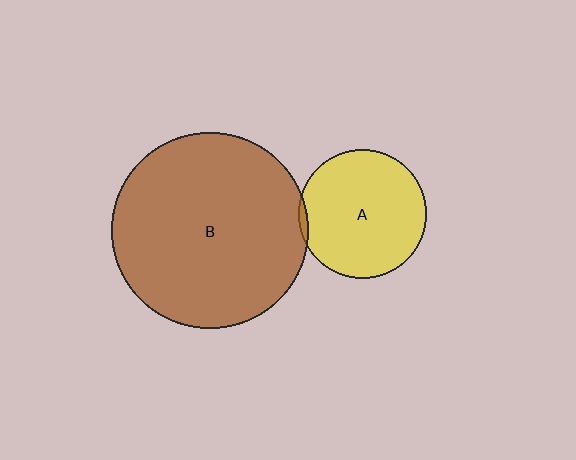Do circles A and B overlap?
Yes.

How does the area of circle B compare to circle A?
Approximately 2.3 times.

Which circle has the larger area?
Circle B (brown).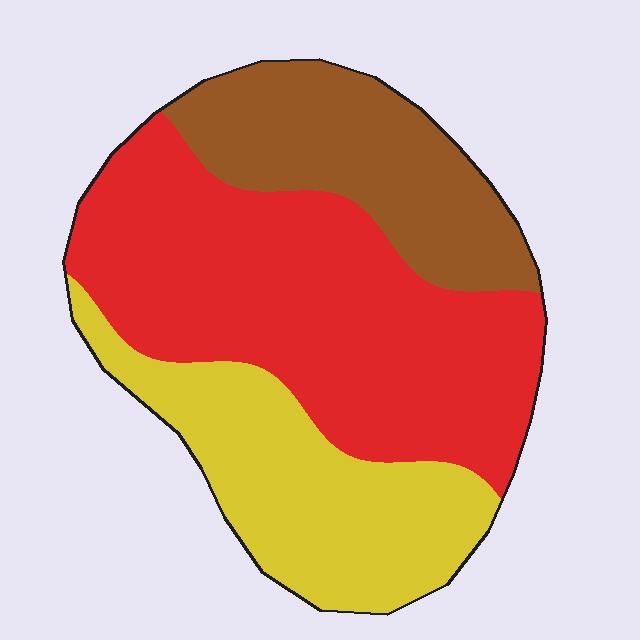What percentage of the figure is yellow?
Yellow covers 28% of the figure.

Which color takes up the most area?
Red, at roughly 50%.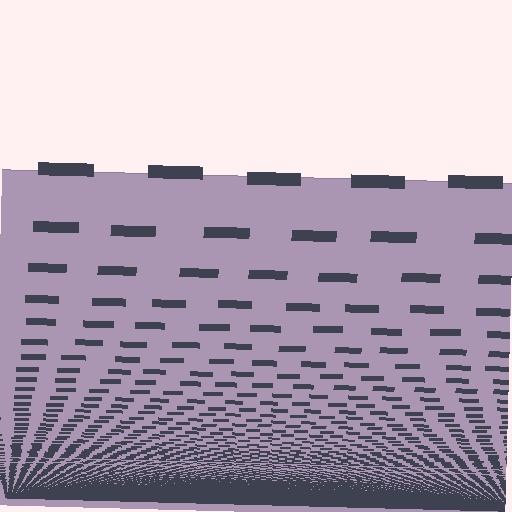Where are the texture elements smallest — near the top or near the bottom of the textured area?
Near the bottom.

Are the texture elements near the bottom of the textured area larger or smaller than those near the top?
Smaller. The gradient is inverted — elements near the bottom are smaller and denser.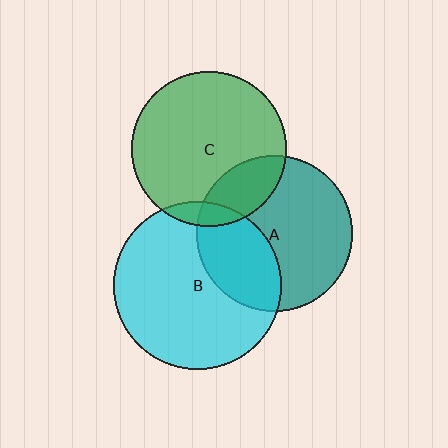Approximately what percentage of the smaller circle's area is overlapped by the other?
Approximately 35%.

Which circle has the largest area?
Circle B (cyan).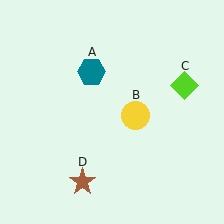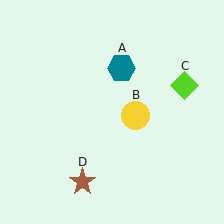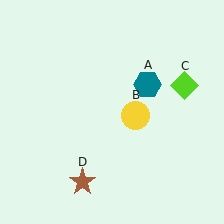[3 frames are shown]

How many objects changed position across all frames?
1 object changed position: teal hexagon (object A).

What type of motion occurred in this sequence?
The teal hexagon (object A) rotated clockwise around the center of the scene.